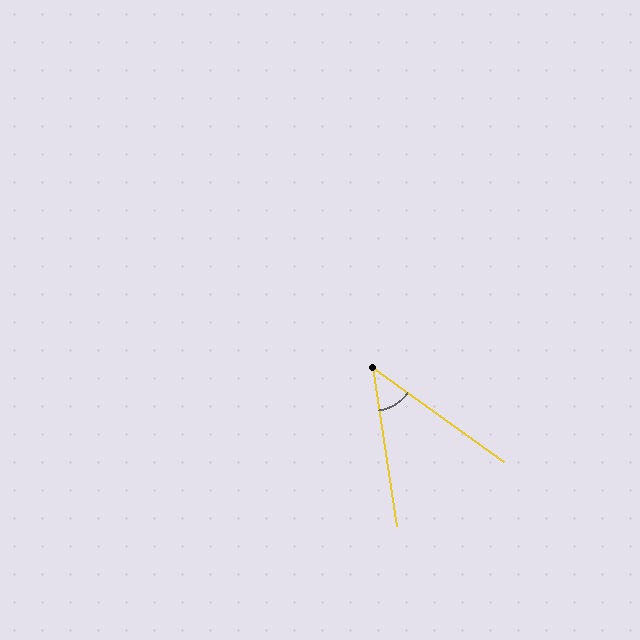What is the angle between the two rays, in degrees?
Approximately 46 degrees.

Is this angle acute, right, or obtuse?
It is acute.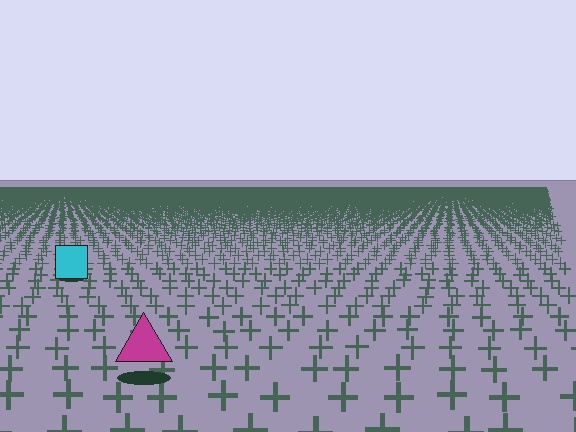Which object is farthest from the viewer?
The cyan square is farthest from the viewer. It appears smaller and the ground texture around it is denser.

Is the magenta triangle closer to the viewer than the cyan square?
Yes. The magenta triangle is closer — you can tell from the texture gradient: the ground texture is coarser near it.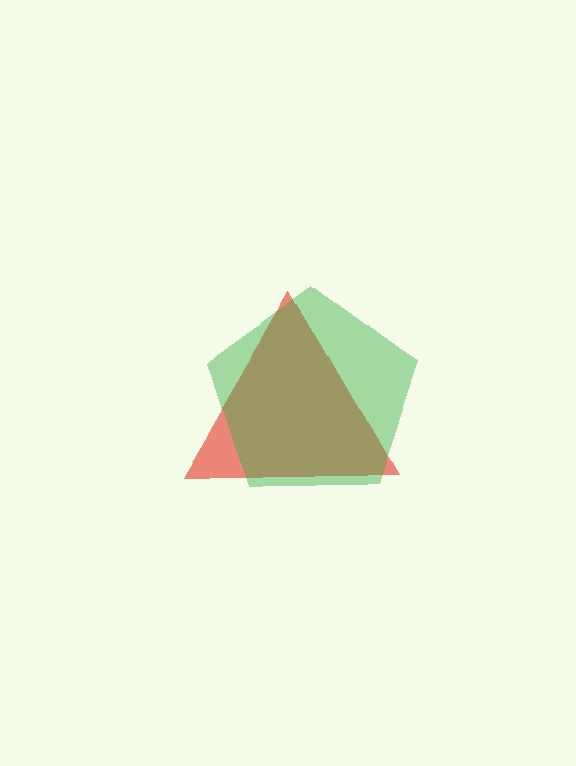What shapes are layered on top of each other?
The layered shapes are: a red triangle, a green pentagon.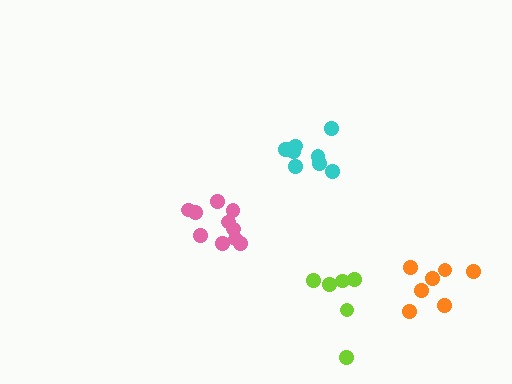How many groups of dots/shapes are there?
There are 4 groups.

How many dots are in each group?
Group 1: 7 dots, Group 2: 10 dots, Group 3: 6 dots, Group 4: 9 dots (32 total).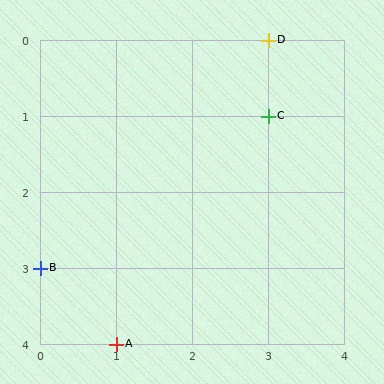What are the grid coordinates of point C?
Point C is at grid coordinates (3, 1).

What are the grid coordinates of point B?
Point B is at grid coordinates (0, 3).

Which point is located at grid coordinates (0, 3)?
Point B is at (0, 3).